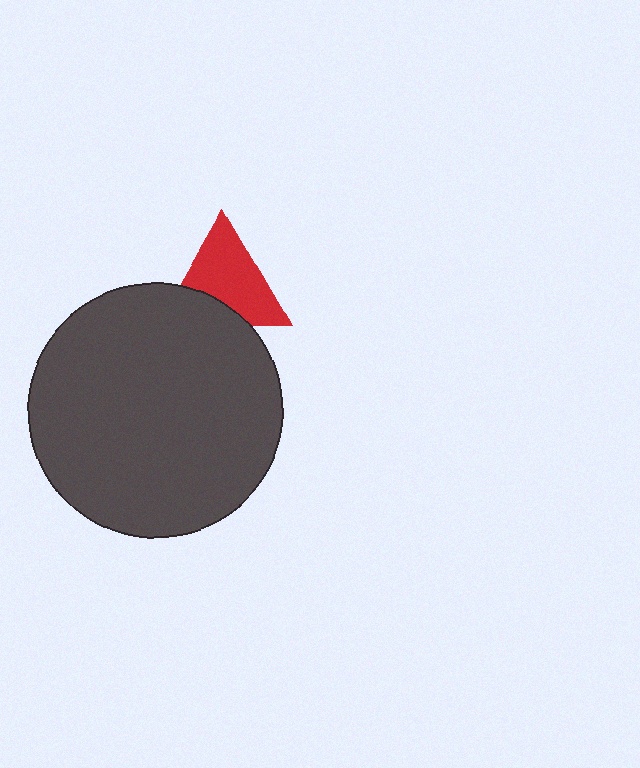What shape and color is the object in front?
The object in front is a dark gray circle.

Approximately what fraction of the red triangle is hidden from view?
Roughly 31% of the red triangle is hidden behind the dark gray circle.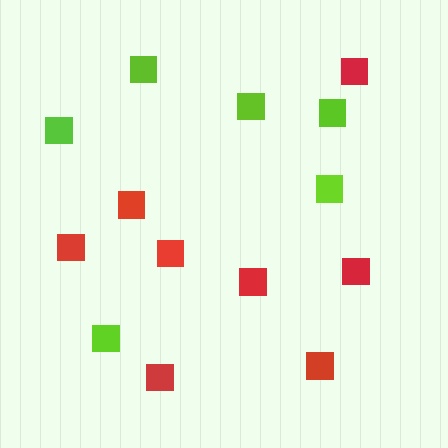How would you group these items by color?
There are 2 groups: one group of lime squares (6) and one group of red squares (8).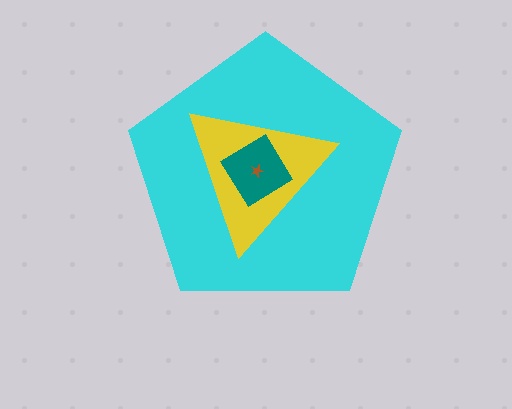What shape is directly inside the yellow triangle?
The teal diamond.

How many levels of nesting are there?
4.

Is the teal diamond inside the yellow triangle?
Yes.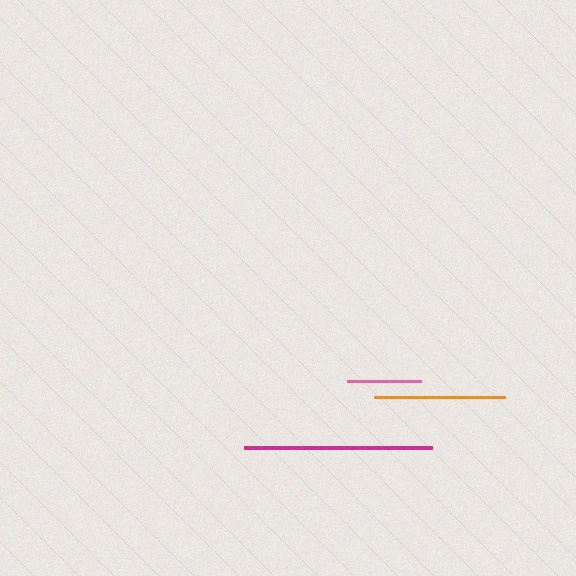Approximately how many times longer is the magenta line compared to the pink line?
The magenta line is approximately 2.5 times the length of the pink line.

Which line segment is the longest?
The magenta line is the longest at approximately 188 pixels.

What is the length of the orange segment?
The orange segment is approximately 131 pixels long.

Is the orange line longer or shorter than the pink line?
The orange line is longer than the pink line.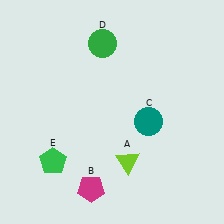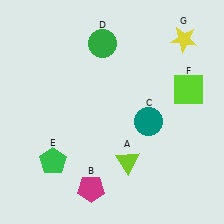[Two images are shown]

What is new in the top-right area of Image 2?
A lime square (F) was added in the top-right area of Image 2.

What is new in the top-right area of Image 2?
A yellow star (G) was added in the top-right area of Image 2.